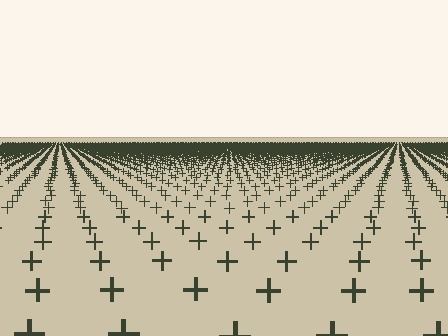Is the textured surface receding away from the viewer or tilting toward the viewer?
The surface is receding away from the viewer. Texture elements get smaller and denser toward the top.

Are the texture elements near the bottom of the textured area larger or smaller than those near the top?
Larger. Near the bottom, elements are closer to the viewer and appear at a bigger on-screen size.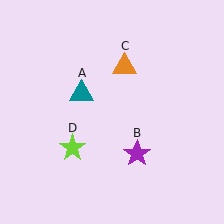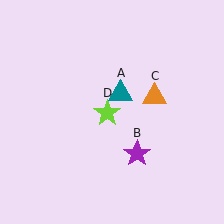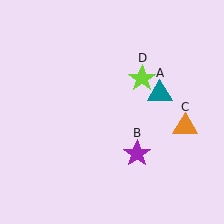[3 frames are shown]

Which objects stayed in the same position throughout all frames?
Purple star (object B) remained stationary.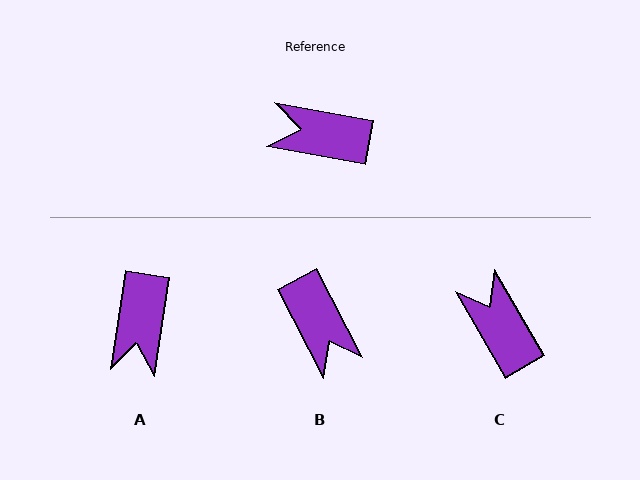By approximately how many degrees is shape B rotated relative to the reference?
Approximately 128 degrees counter-clockwise.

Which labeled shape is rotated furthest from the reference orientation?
B, about 128 degrees away.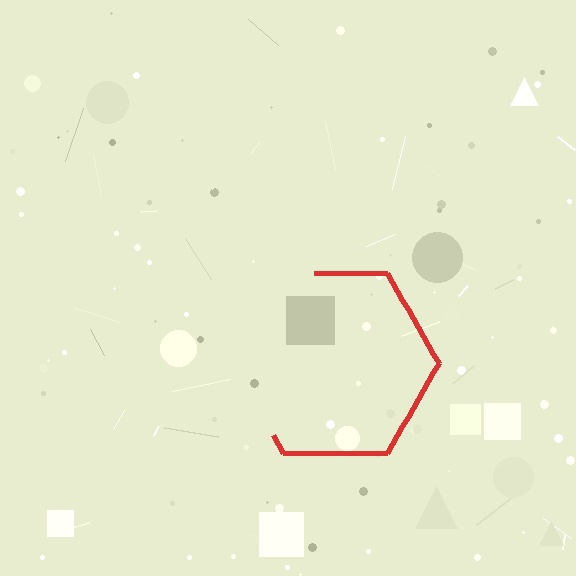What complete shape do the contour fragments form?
The contour fragments form a hexagon.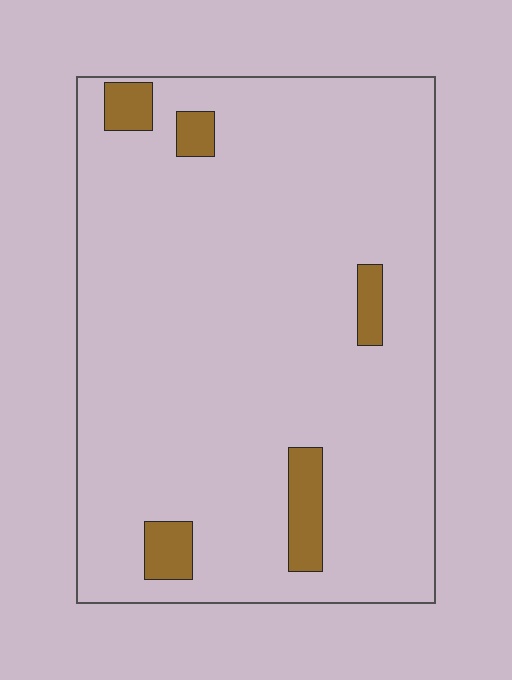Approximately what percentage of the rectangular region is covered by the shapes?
Approximately 5%.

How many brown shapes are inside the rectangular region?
5.